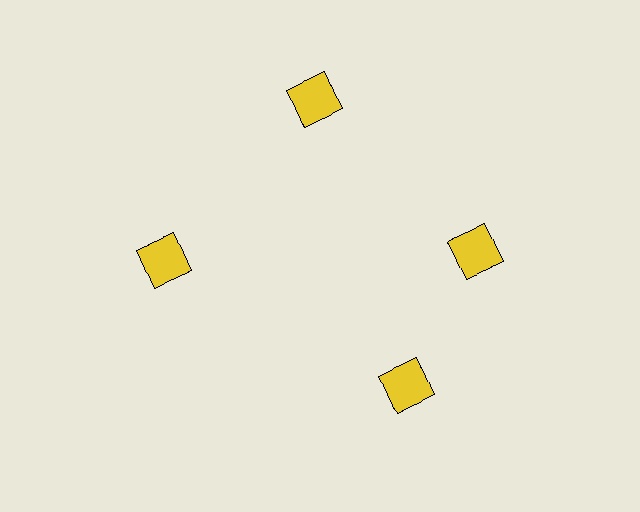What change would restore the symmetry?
The symmetry would be restored by rotating it back into even spacing with its neighbors so that all 4 squares sit at equal angles and equal distance from the center.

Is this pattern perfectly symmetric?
No. The 4 yellow squares are arranged in a ring, but one element near the 6 o'clock position is rotated out of alignment along the ring, breaking the 4-fold rotational symmetry.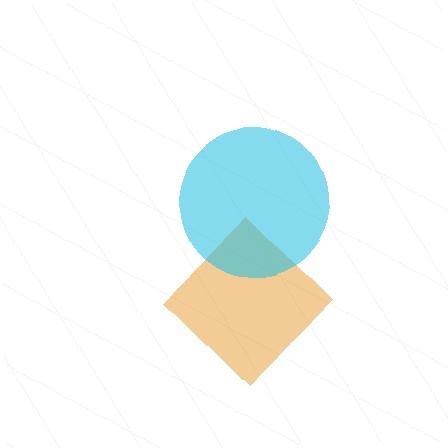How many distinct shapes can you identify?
There are 2 distinct shapes: an orange diamond, a cyan circle.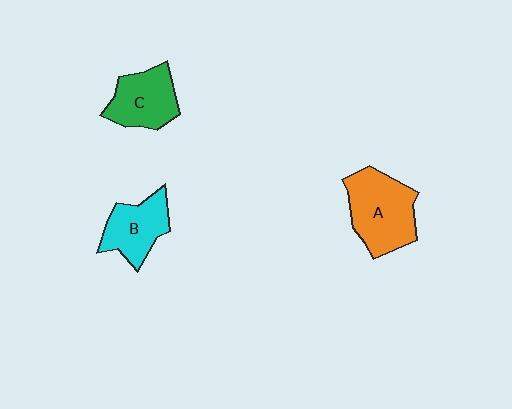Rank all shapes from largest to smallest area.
From largest to smallest: A (orange), C (green), B (cyan).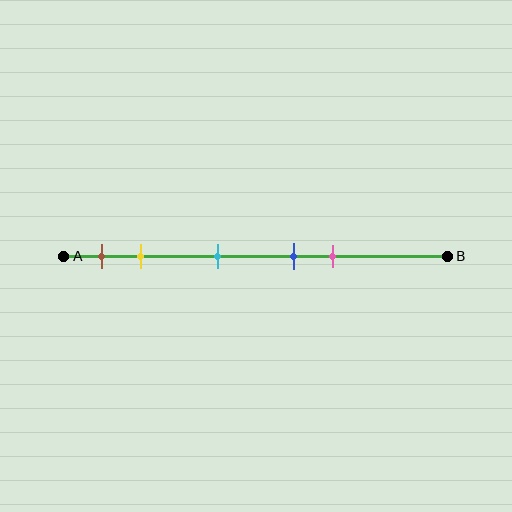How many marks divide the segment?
There are 5 marks dividing the segment.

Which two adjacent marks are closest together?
The blue and pink marks are the closest adjacent pair.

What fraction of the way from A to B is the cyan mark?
The cyan mark is approximately 40% (0.4) of the way from A to B.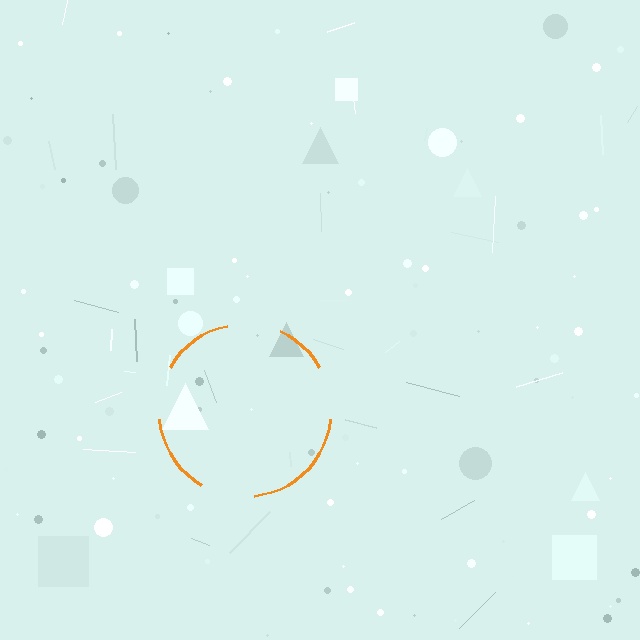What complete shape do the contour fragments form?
The contour fragments form a circle.